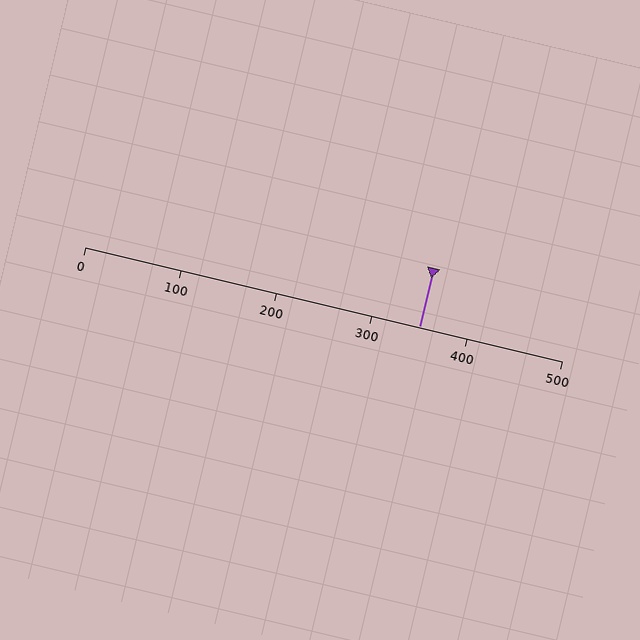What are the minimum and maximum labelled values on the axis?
The axis runs from 0 to 500.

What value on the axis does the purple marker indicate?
The marker indicates approximately 350.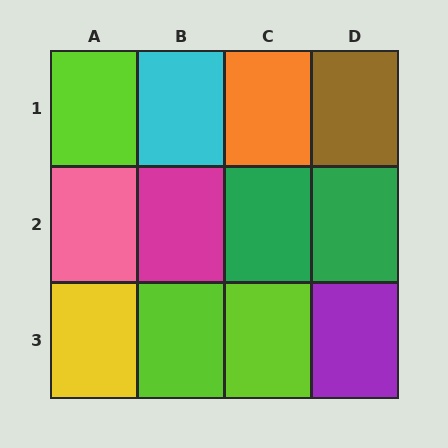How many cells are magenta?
1 cell is magenta.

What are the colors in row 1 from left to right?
Lime, cyan, orange, brown.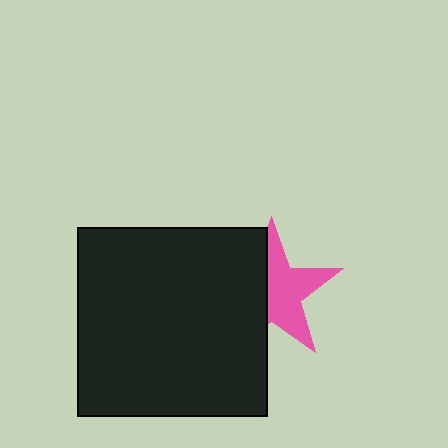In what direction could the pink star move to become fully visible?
The pink star could move right. That would shift it out from behind the black square entirely.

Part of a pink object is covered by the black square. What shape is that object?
It is a star.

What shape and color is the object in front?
The object in front is a black square.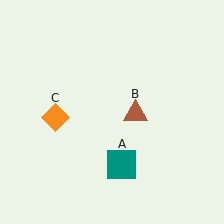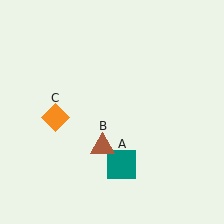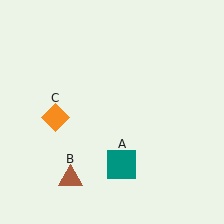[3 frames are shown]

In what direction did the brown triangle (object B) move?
The brown triangle (object B) moved down and to the left.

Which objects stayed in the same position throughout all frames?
Teal square (object A) and orange diamond (object C) remained stationary.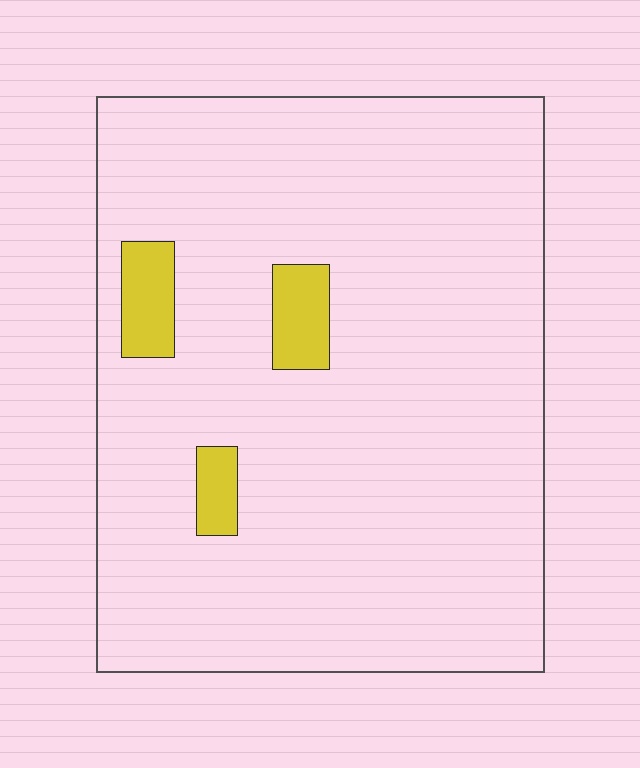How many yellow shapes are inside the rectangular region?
3.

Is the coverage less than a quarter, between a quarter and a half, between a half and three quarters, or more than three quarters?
Less than a quarter.